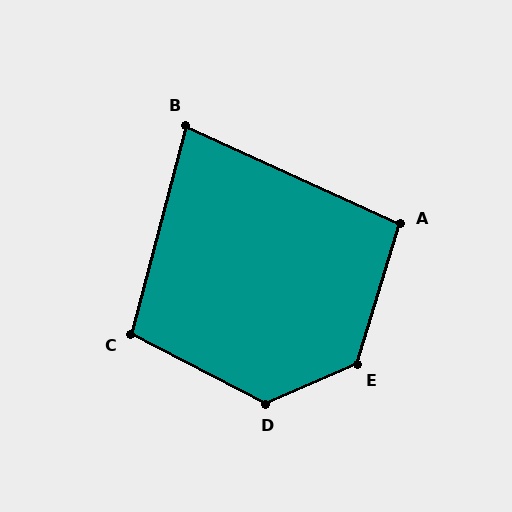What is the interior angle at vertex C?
Approximately 102 degrees (obtuse).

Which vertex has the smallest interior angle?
B, at approximately 80 degrees.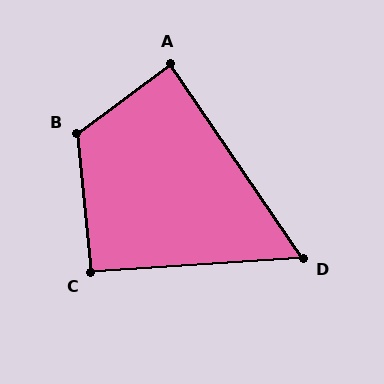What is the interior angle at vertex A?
Approximately 88 degrees (approximately right).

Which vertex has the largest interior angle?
B, at approximately 120 degrees.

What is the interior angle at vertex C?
Approximately 92 degrees (approximately right).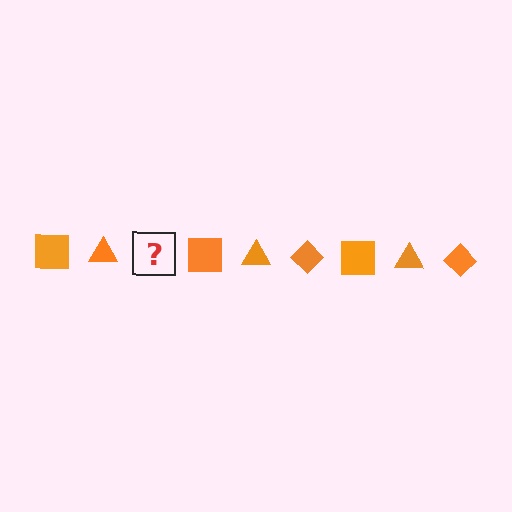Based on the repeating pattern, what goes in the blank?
The blank should be an orange diamond.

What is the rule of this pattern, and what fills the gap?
The rule is that the pattern cycles through square, triangle, diamond shapes in orange. The gap should be filled with an orange diamond.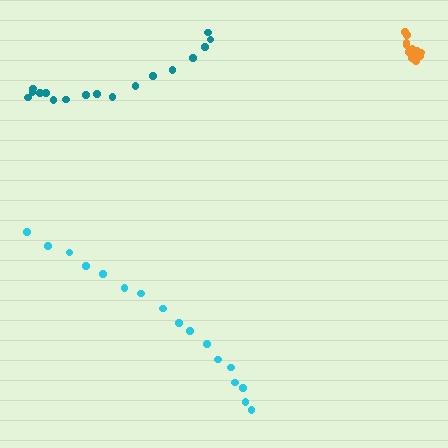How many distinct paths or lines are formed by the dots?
There are 3 distinct paths.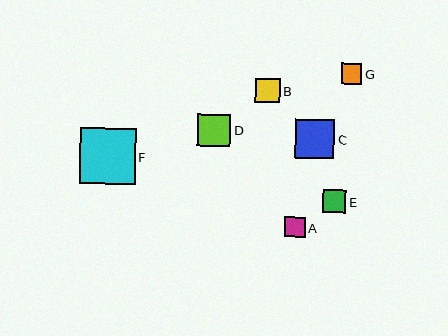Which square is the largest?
Square F is the largest with a size of approximately 56 pixels.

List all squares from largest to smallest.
From largest to smallest: F, C, D, B, E, A, G.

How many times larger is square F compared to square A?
Square F is approximately 2.7 times the size of square A.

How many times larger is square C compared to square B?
Square C is approximately 1.6 times the size of square B.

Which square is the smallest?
Square G is the smallest with a size of approximately 21 pixels.